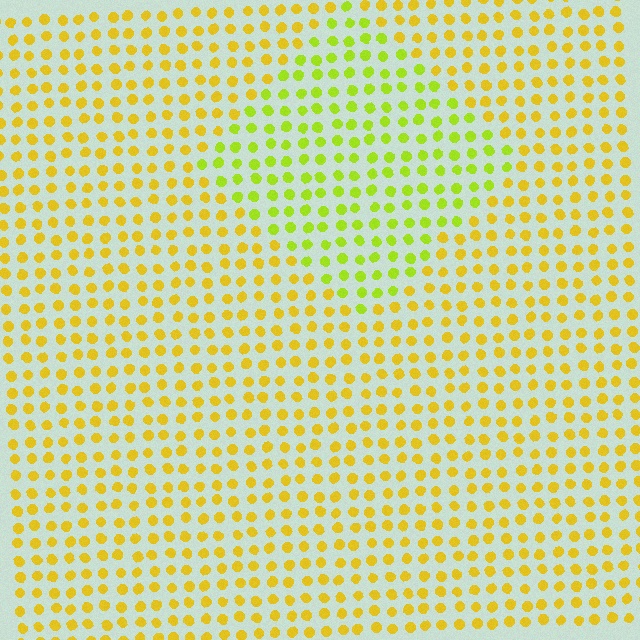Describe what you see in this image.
The image is filled with small yellow elements in a uniform arrangement. A diamond-shaped region is visible where the elements are tinted to a slightly different hue, forming a subtle color boundary.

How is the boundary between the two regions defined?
The boundary is defined purely by a slight shift in hue (about 31 degrees). Spacing, size, and orientation are identical on both sides.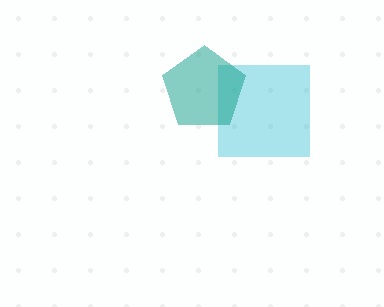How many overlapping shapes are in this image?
There are 2 overlapping shapes in the image.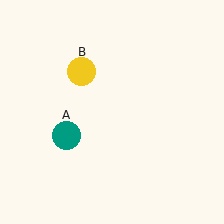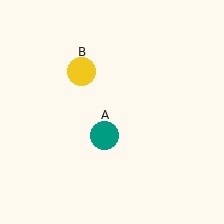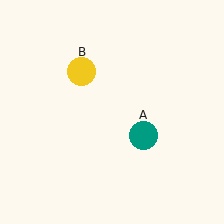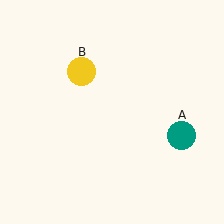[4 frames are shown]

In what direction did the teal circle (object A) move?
The teal circle (object A) moved right.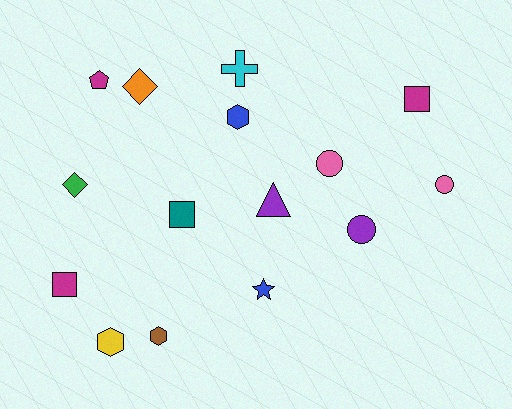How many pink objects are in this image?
There are 2 pink objects.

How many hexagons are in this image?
There are 3 hexagons.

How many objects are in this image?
There are 15 objects.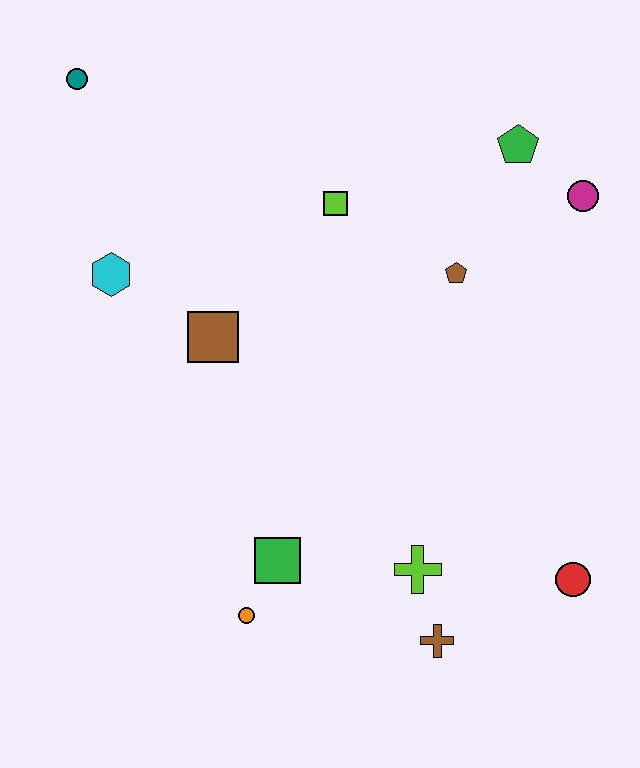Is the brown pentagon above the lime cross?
Yes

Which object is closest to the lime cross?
The brown cross is closest to the lime cross.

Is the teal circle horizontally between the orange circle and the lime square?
No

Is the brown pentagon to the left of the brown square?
No